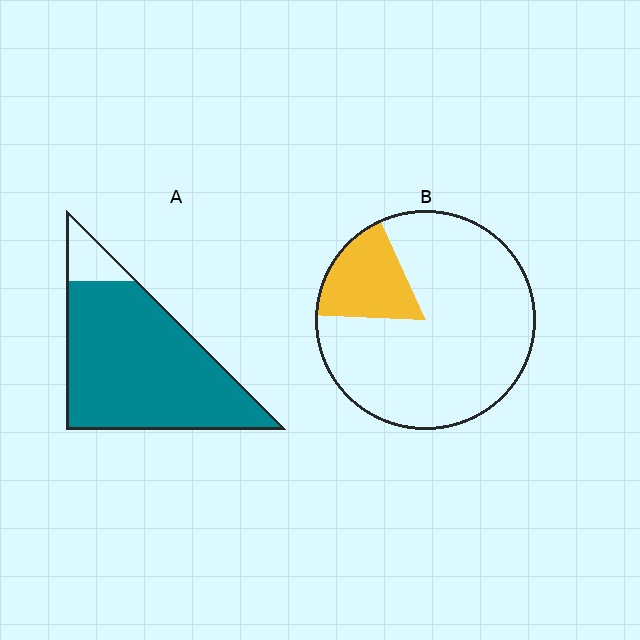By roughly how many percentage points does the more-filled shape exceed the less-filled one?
By roughly 70 percentage points (A over B).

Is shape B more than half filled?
No.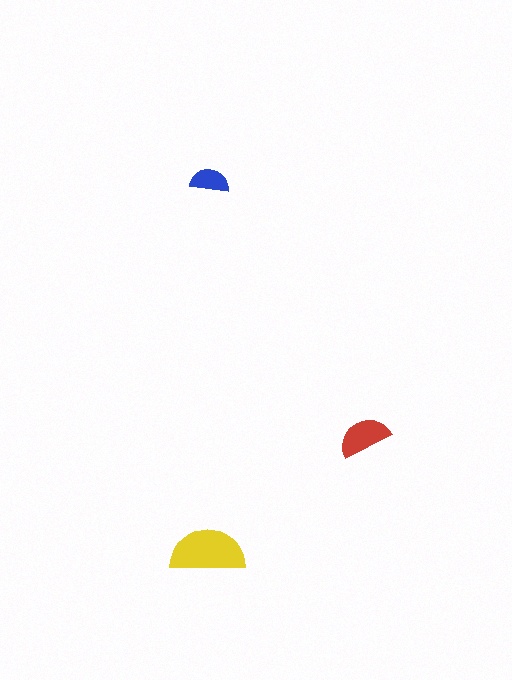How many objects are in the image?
There are 3 objects in the image.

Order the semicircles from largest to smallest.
the yellow one, the red one, the blue one.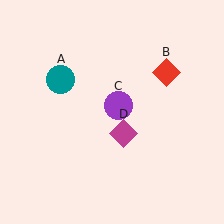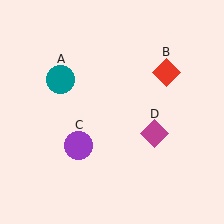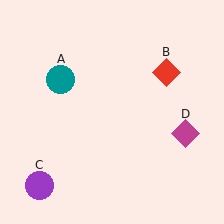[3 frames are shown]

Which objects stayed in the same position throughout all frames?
Teal circle (object A) and red diamond (object B) remained stationary.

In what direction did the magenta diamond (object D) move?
The magenta diamond (object D) moved right.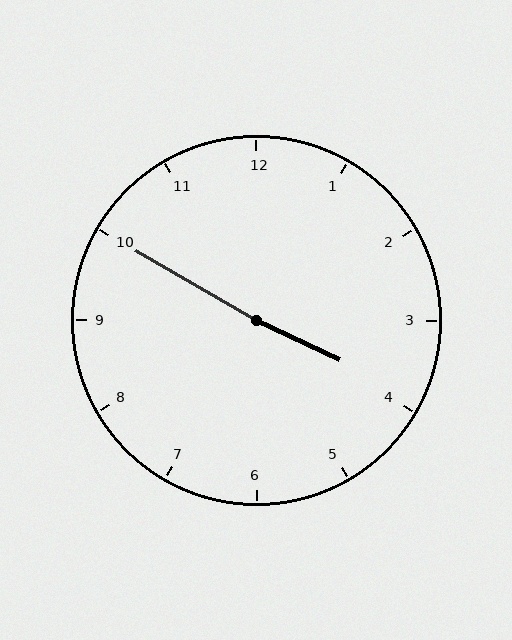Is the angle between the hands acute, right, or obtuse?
It is obtuse.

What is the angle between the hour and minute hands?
Approximately 175 degrees.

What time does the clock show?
3:50.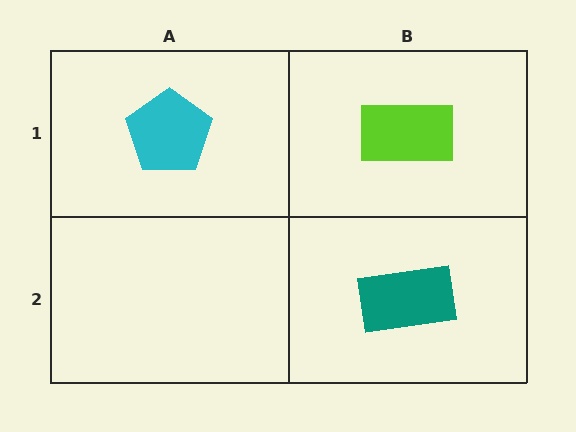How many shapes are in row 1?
2 shapes.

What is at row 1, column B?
A lime rectangle.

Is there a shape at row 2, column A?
No, that cell is empty.